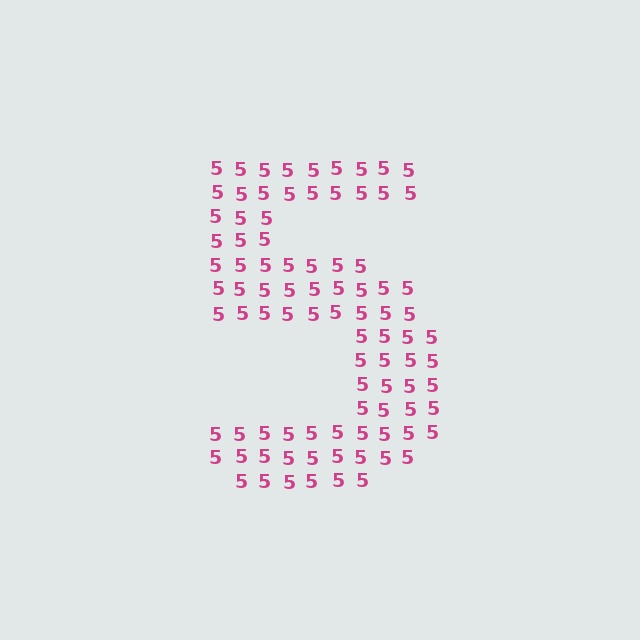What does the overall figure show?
The overall figure shows the digit 5.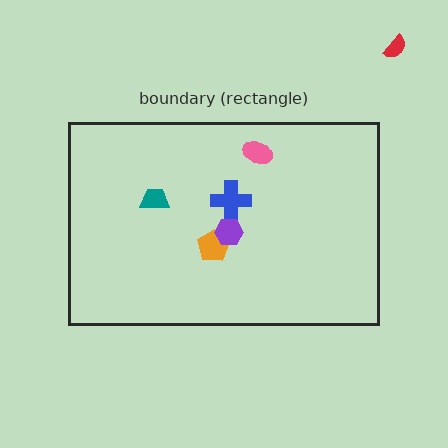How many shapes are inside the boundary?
5 inside, 1 outside.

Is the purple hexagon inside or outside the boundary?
Inside.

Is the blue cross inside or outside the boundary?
Inside.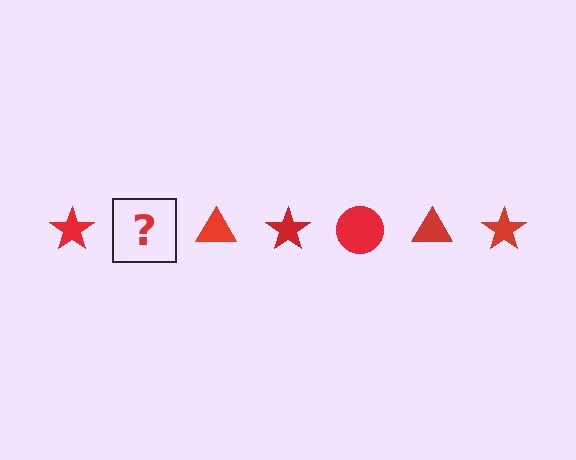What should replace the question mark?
The question mark should be replaced with a red circle.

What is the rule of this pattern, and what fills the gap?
The rule is that the pattern cycles through star, circle, triangle shapes in red. The gap should be filled with a red circle.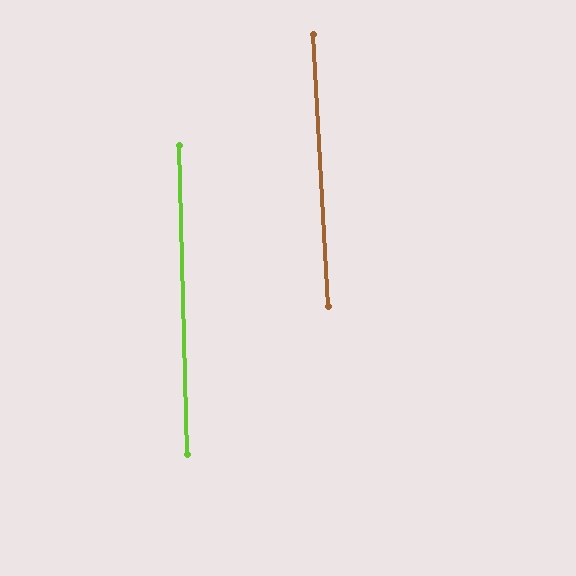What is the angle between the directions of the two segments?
Approximately 2 degrees.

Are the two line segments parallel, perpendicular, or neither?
Parallel — their directions differ by only 1.7°.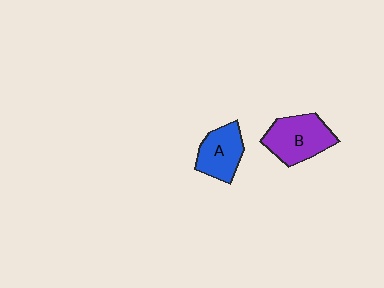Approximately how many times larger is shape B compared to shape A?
Approximately 1.3 times.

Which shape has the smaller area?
Shape A (blue).